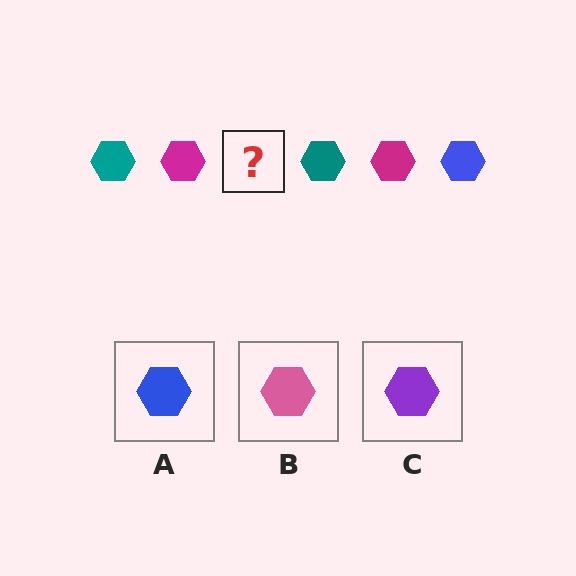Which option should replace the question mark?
Option A.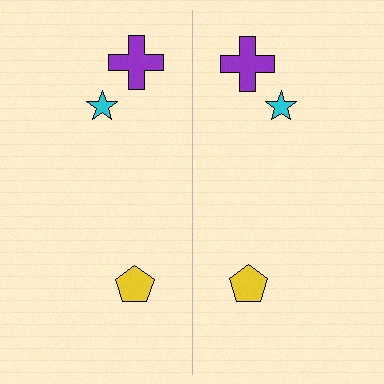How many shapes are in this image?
There are 6 shapes in this image.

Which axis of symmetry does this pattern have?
The pattern has a vertical axis of symmetry running through the center of the image.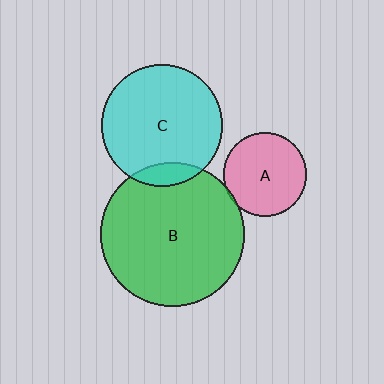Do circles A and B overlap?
Yes.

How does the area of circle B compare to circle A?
Approximately 3.0 times.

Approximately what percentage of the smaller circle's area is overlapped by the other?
Approximately 5%.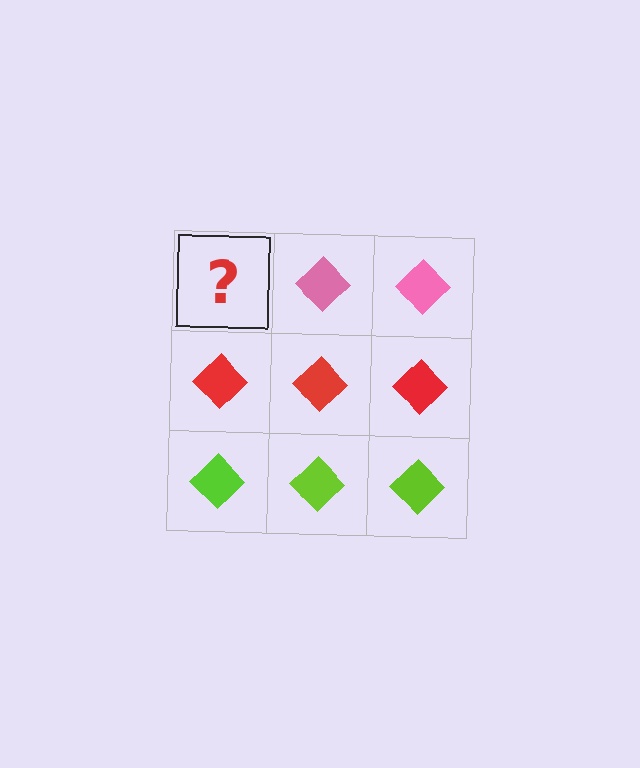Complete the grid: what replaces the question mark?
The question mark should be replaced with a pink diamond.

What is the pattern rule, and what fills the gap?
The rule is that each row has a consistent color. The gap should be filled with a pink diamond.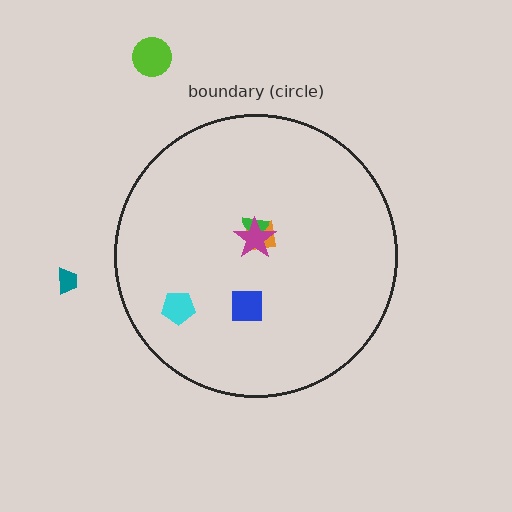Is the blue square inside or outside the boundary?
Inside.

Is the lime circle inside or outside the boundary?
Outside.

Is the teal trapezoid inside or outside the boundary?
Outside.